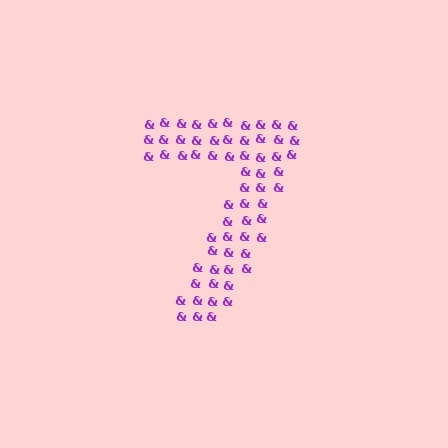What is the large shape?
The large shape is the digit 7.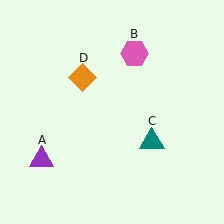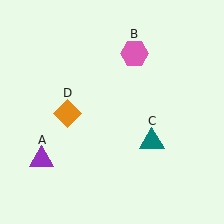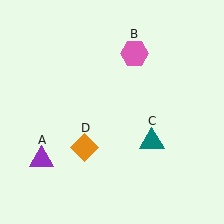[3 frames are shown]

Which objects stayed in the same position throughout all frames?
Purple triangle (object A) and pink hexagon (object B) and teal triangle (object C) remained stationary.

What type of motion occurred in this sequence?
The orange diamond (object D) rotated counterclockwise around the center of the scene.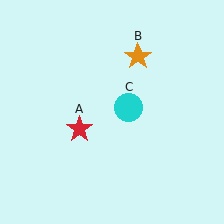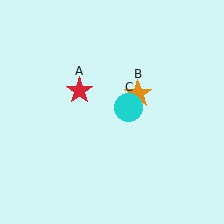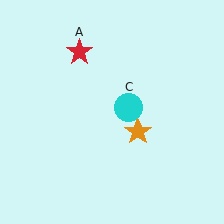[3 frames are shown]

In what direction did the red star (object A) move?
The red star (object A) moved up.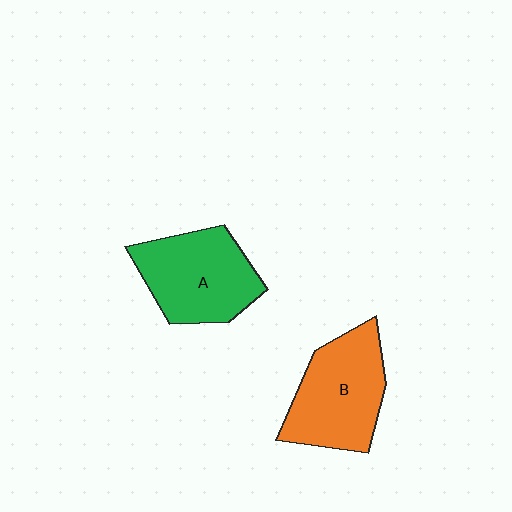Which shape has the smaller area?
Shape A (green).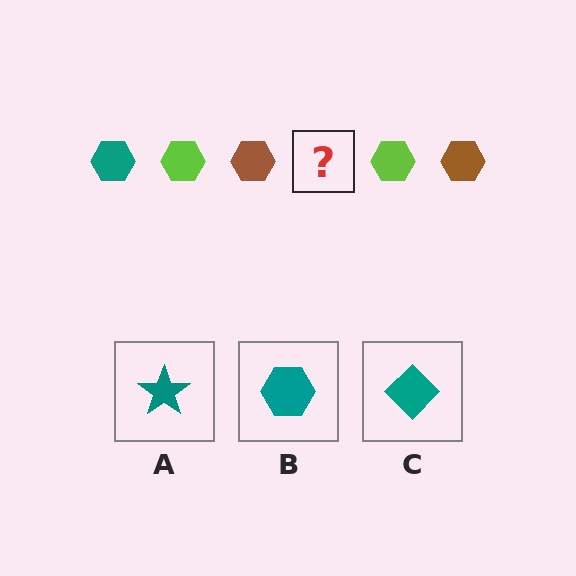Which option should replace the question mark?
Option B.